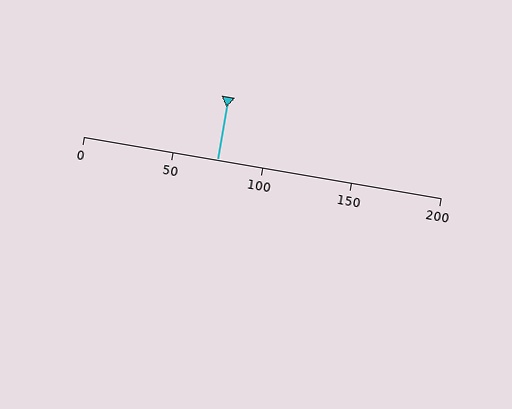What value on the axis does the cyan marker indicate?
The marker indicates approximately 75.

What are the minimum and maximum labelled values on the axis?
The axis runs from 0 to 200.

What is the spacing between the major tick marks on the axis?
The major ticks are spaced 50 apart.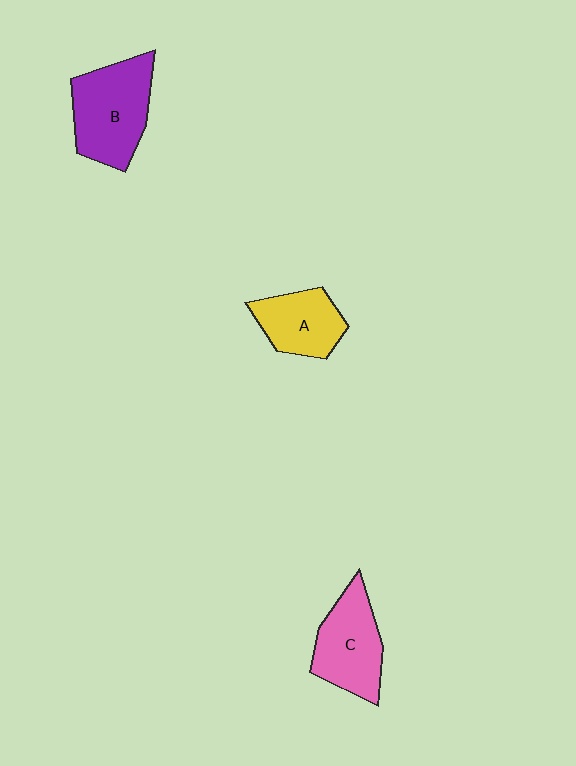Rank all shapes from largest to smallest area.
From largest to smallest: B (purple), C (pink), A (yellow).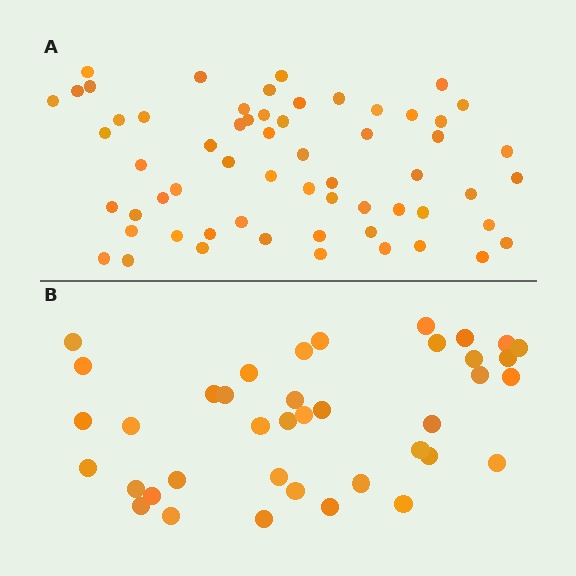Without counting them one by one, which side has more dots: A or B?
Region A (the top region) has more dots.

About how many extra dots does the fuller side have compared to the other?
Region A has approximately 20 more dots than region B.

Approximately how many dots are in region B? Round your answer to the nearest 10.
About 40 dots. (The exact count is 39, which rounds to 40.)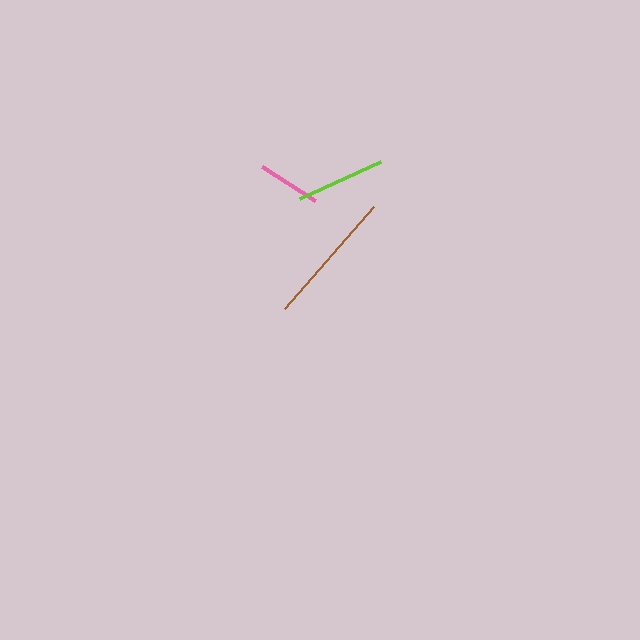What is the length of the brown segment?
The brown segment is approximately 135 pixels long.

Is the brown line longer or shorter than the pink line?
The brown line is longer than the pink line.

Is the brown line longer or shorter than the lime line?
The brown line is longer than the lime line.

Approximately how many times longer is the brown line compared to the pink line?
The brown line is approximately 2.1 times the length of the pink line.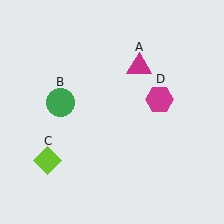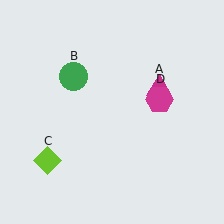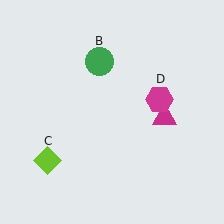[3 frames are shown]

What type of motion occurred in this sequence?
The magenta triangle (object A), green circle (object B) rotated clockwise around the center of the scene.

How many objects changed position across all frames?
2 objects changed position: magenta triangle (object A), green circle (object B).